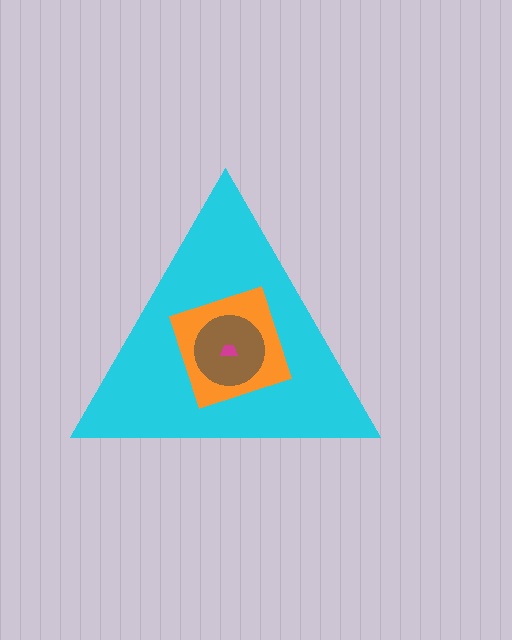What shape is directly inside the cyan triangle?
The orange diamond.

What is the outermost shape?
The cyan triangle.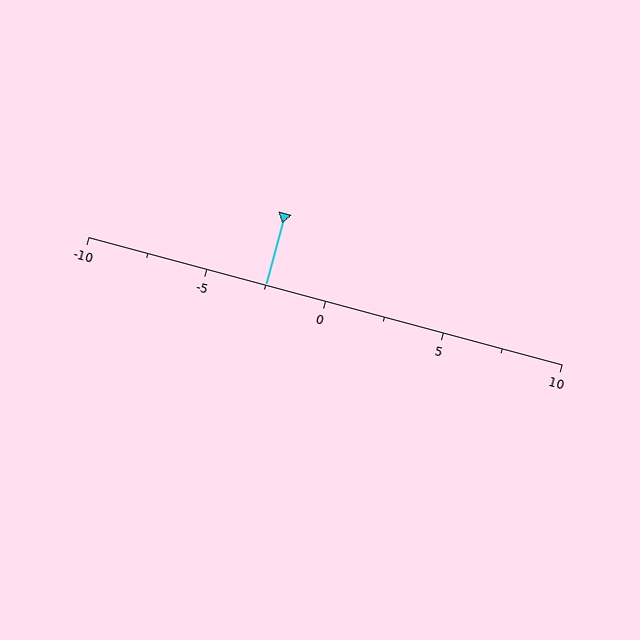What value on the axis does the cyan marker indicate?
The marker indicates approximately -2.5.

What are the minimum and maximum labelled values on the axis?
The axis runs from -10 to 10.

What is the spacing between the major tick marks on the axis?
The major ticks are spaced 5 apart.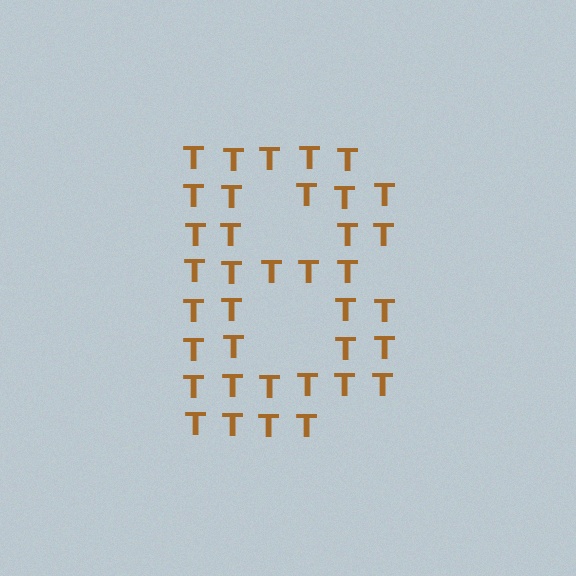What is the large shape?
The large shape is the letter B.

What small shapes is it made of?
It is made of small letter T's.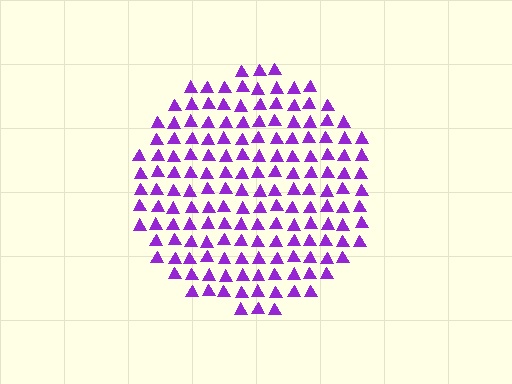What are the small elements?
The small elements are triangles.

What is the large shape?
The large shape is a circle.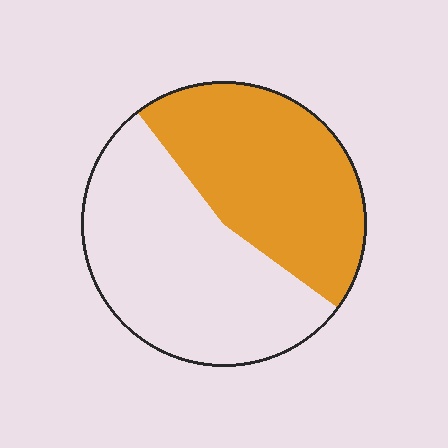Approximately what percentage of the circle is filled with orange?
Approximately 45%.